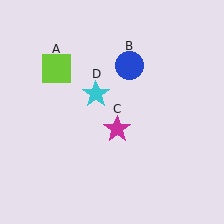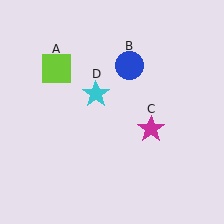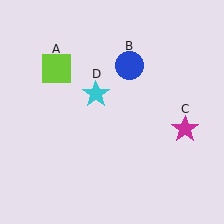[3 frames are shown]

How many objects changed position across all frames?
1 object changed position: magenta star (object C).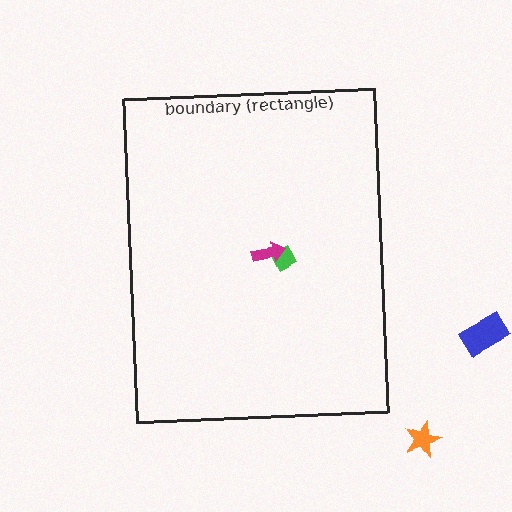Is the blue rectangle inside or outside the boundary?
Outside.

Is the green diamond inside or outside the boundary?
Inside.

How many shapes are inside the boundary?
2 inside, 2 outside.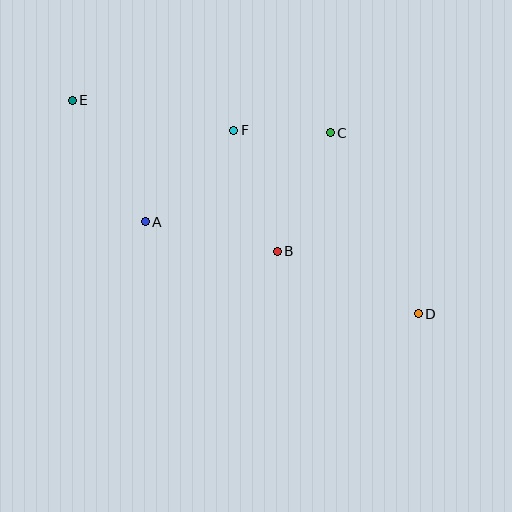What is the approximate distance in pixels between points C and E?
The distance between C and E is approximately 260 pixels.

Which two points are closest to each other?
Points C and F are closest to each other.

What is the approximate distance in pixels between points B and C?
The distance between B and C is approximately 130 pixels.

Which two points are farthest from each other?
Points D and E are farthest from each other.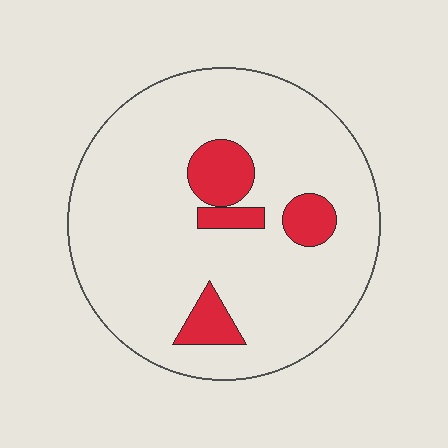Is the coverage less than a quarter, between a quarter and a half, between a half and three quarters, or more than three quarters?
Less than a quarter.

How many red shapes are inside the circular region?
4.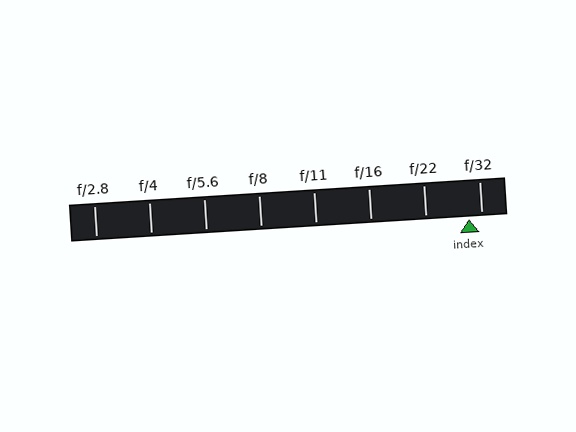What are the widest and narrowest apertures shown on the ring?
The widest aperture shown is f/2.8 and the narrowest is f/32.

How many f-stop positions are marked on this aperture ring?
There are 8 f-stop positions marked.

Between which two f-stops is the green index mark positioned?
The index mark is between f/22 and f/32.